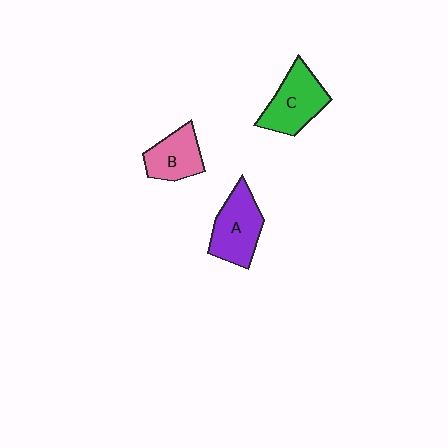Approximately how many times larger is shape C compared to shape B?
Approximately 1.3 times.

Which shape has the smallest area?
Shape B (pink).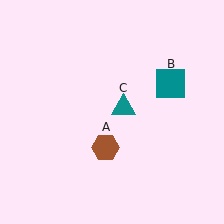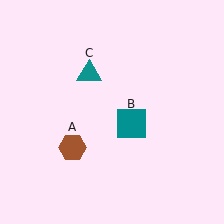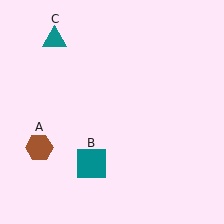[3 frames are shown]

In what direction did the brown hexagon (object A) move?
The brown hexagon (object A) moved left.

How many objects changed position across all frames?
3 objects changed position: brown hexagon (object A), teal square (object B), teal triangle (object C).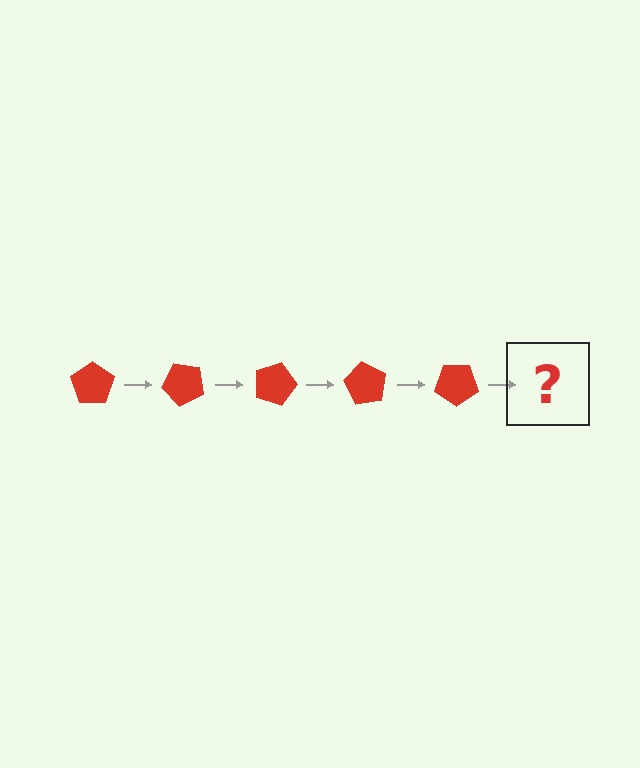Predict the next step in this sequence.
The next step is a red pentagon rotated 225 degrees.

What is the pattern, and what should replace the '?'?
The pattern is that the pentagon rotates 45 degrees each step. The '?' should be a red pentagon rotated 225 degrees.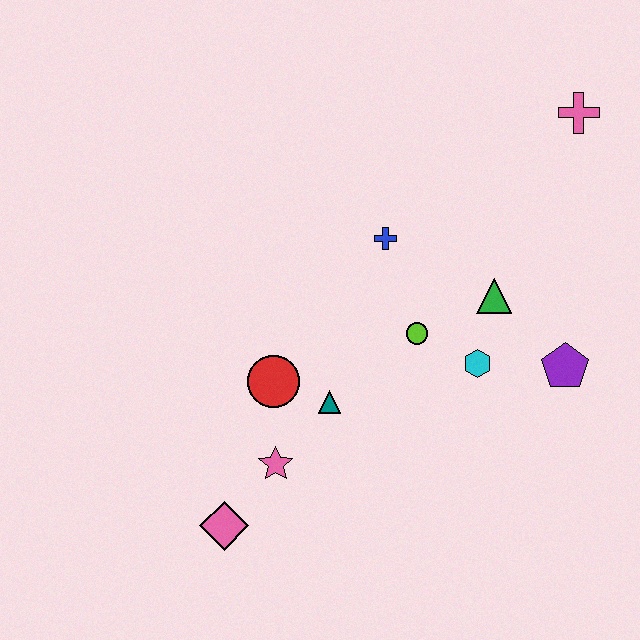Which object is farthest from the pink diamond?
The pink cross is farthest from the pink diamond.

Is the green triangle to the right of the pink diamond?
Yes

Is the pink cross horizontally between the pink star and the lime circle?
No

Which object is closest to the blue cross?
The lime circle is closest to the blue cross.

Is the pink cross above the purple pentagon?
Yes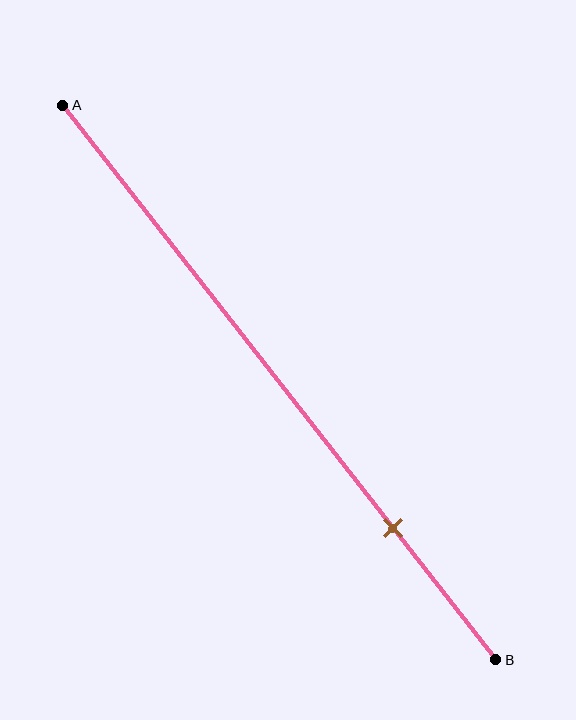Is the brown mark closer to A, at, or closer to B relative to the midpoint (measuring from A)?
The brown mark is closer to point B than the midpoint of segment AB.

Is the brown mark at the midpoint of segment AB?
No, the mark is at about 75% from A, not at the 50% midpoint.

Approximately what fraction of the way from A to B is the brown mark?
The brown mark is approximately 75% of the way from A to B.